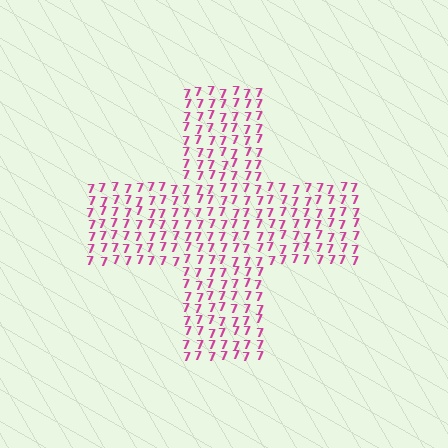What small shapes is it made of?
It is made of small digit 7's.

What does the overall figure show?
The overall figure shows a cross.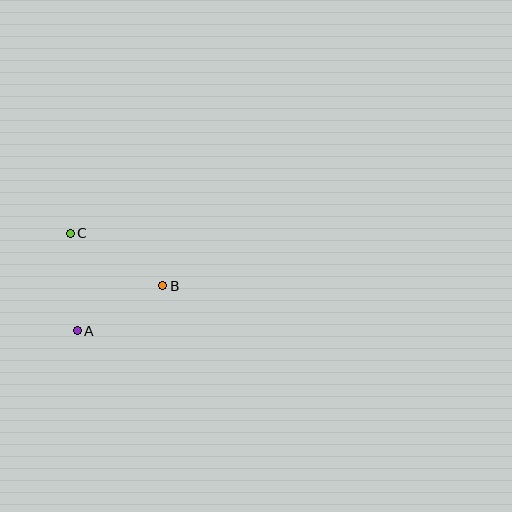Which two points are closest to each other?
Points A and B are closest to each other.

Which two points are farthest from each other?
Points B and C are farthest from each other.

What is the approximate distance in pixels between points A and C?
The distance between A and C is approximately 98 pixels.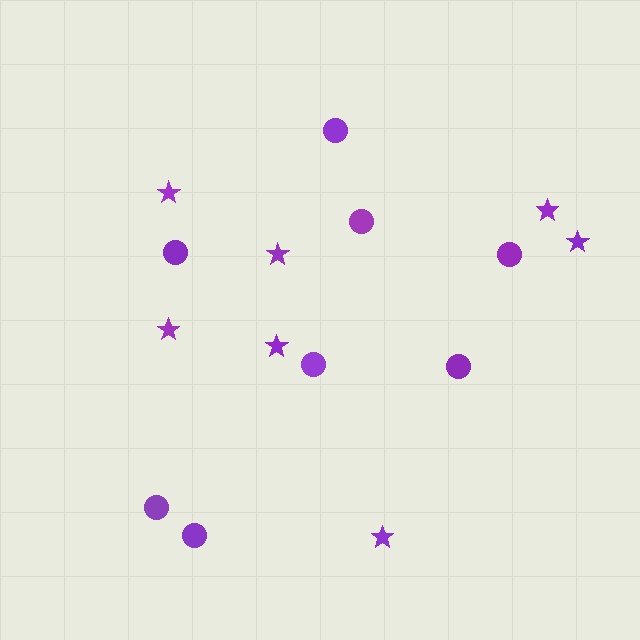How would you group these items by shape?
There are 2 groups: one group of stars (7) and one group of circles (8).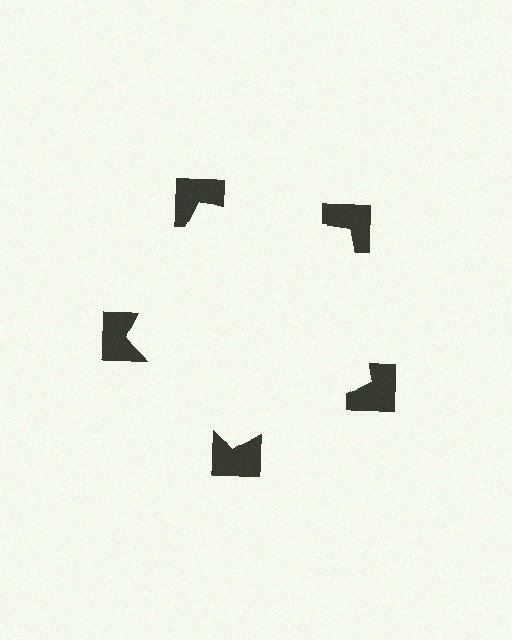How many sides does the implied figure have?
5 sides.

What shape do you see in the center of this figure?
An illusory pentagon — its edges are inferred from the aligned wedge cuts in the notched squares, not physically drawn.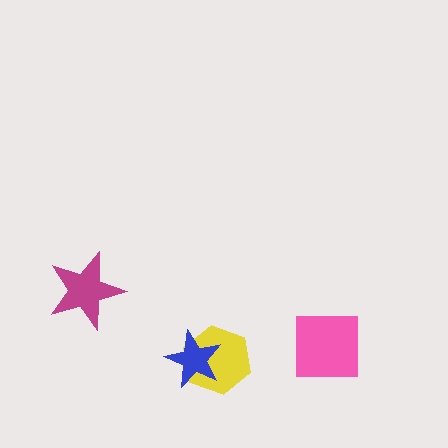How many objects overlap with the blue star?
1 object overlaps with the blue star.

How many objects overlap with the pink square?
0 objects overlap with the pink square.